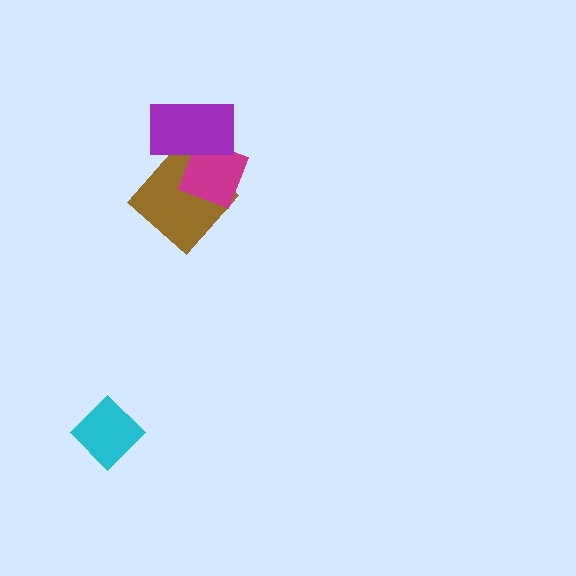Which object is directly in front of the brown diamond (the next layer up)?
The magenta diamond is directly in front of the brown diamond.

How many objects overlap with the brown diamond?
2 objects overlap with the brown diamond.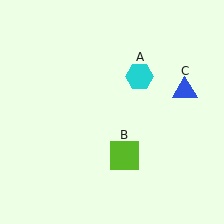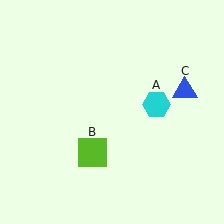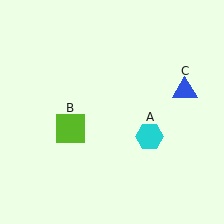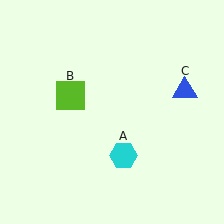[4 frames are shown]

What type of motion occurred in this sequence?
The cyan hexagon (object A), lime square (object B) rotated clockwise around the center of the scene.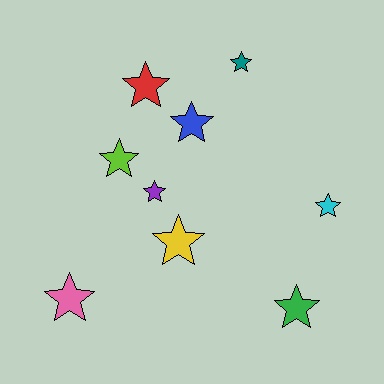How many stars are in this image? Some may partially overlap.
There are 9 stars.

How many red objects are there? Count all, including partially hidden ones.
There is 1 red object.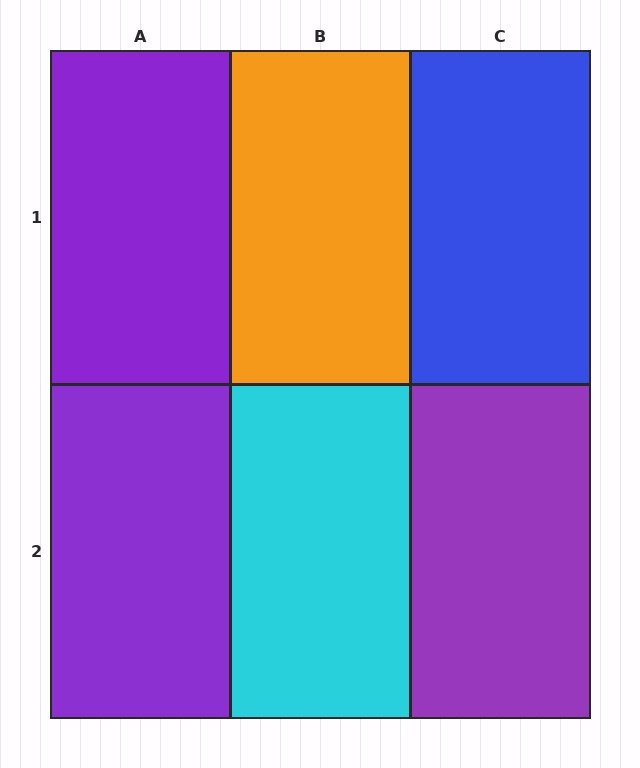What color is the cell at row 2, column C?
Purple.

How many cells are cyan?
1 cell is cyan.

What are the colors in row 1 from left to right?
Purple, orange, blue.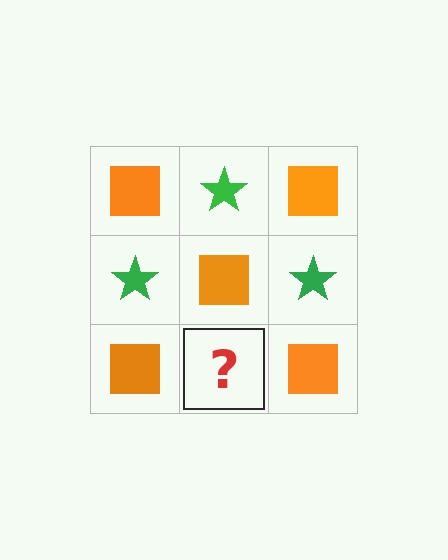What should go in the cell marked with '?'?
The missing cell should contain a green star.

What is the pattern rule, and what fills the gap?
The rule is that it alternates orange square and green star in a checkerboard pattern. The gap should be filled with a green star.